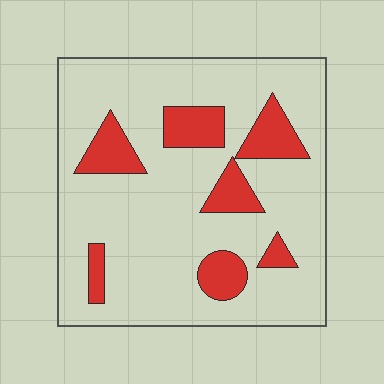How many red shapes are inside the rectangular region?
7.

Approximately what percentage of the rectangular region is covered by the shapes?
Approximately 20%.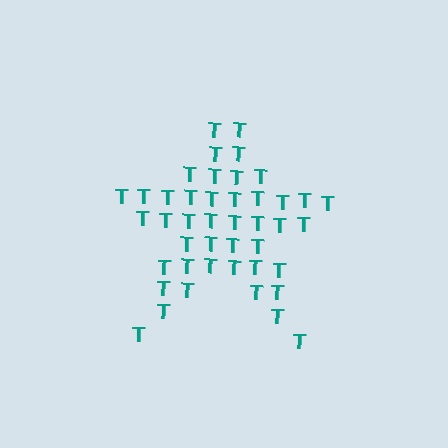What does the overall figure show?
The overall figure shows a star.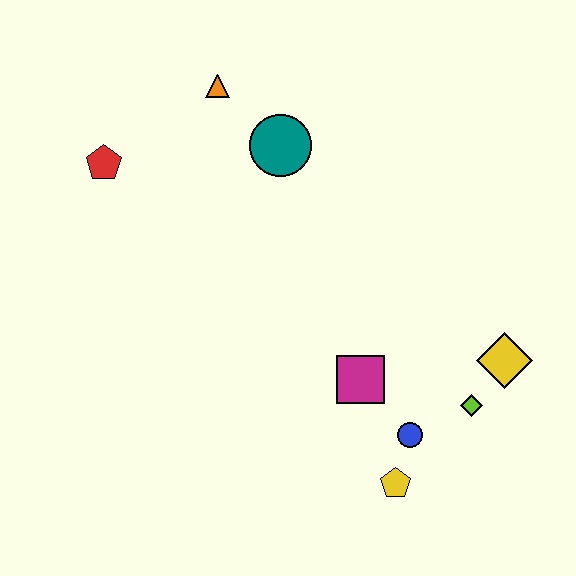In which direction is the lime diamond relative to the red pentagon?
The lime diamond is to the right of the red pentagon.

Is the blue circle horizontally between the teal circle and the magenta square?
No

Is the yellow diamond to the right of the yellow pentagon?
Yes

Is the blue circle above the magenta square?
No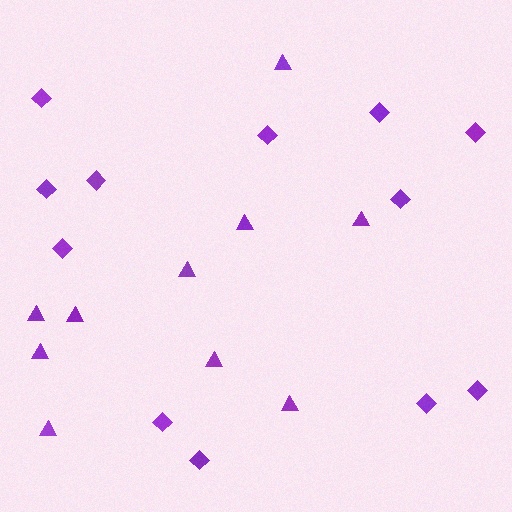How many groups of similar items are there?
There are 2 groups: one group of triangles (10) and one group of diamonds (12).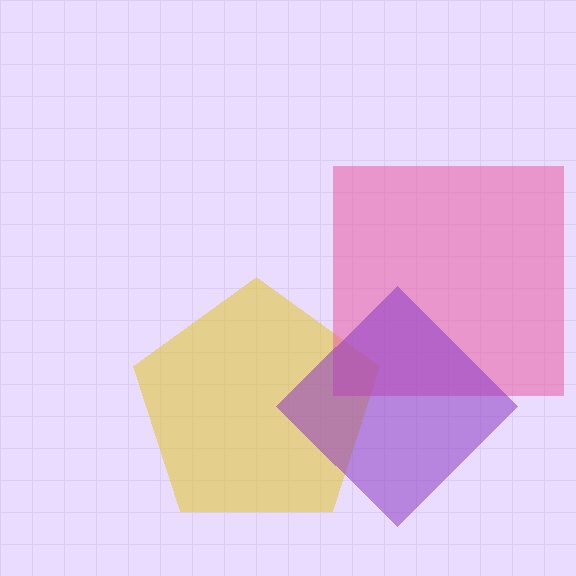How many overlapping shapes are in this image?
There are 3 overlapping shapes in the image.